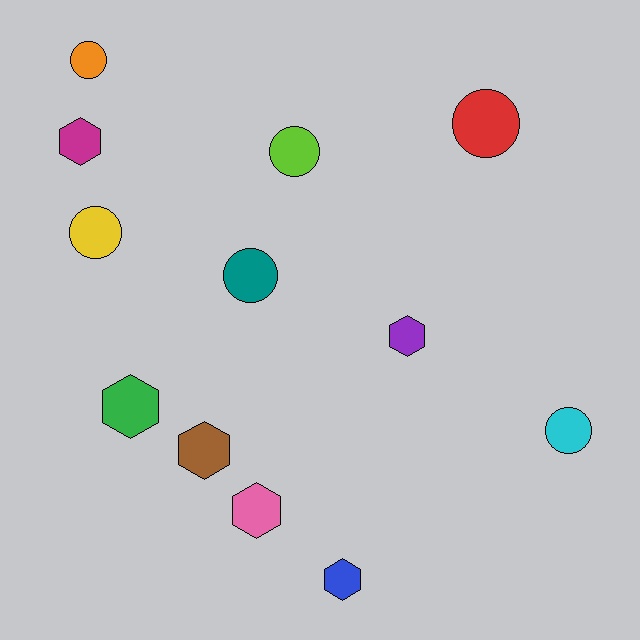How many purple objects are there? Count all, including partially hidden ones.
There is 1 purple object.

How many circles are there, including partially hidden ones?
There are 6 circles.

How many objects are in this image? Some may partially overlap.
There are 12 objects.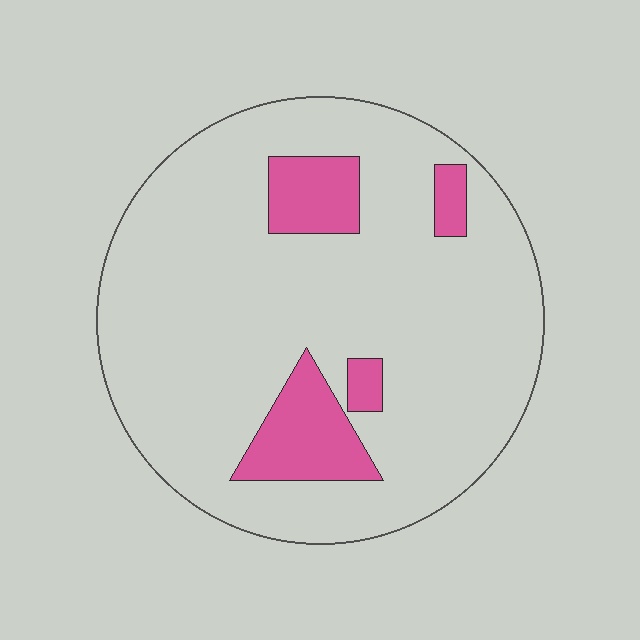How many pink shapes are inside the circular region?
4.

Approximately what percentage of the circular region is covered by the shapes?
Approximately 15%.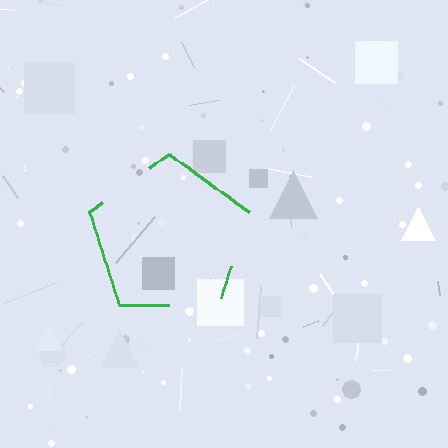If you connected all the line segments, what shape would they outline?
They would outline a pentagon.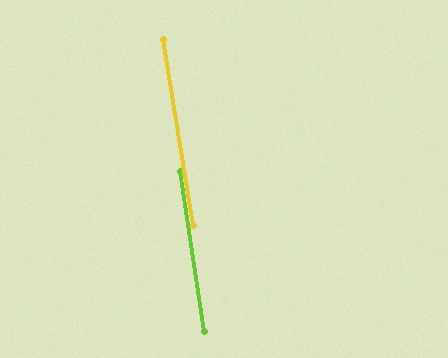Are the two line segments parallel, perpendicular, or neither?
Parallel — their directions differ by only 0.5°.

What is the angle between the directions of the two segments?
Approximately 1 degree.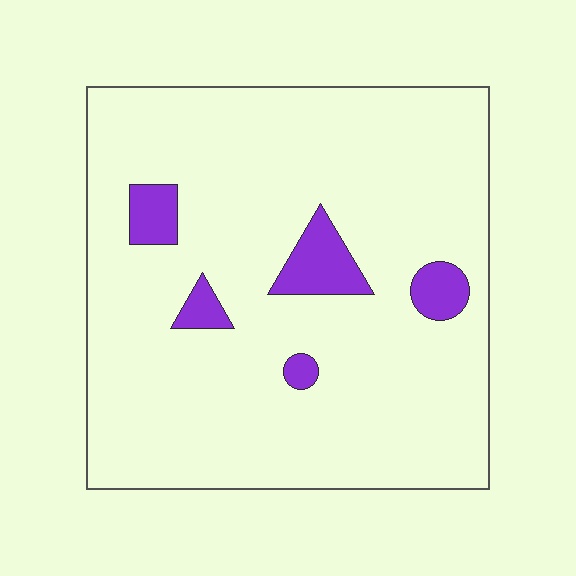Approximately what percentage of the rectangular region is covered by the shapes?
Approximately 10%.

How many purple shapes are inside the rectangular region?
5.